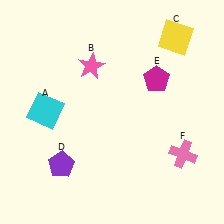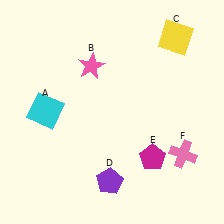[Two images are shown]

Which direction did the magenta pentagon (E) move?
The magenta pentagon (E) moved down.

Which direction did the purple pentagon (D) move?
The purple pentagon (D) moved right.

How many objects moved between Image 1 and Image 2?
2 objects moved between the two images.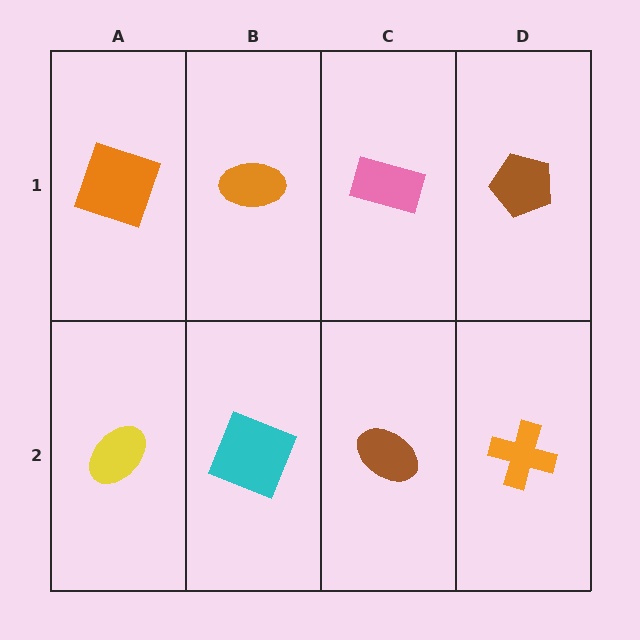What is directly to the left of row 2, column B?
A yellow ellipse.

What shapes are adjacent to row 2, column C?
A pink rectangle (row 1, column C), a cyan square (row 2, column B), an orange cross (row 2, column D).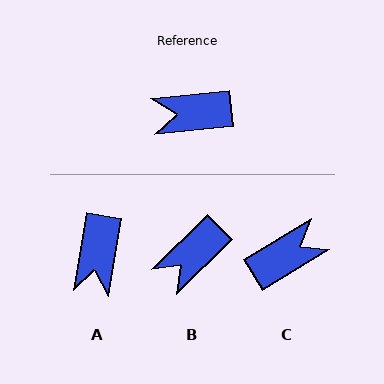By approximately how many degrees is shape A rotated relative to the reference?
Approximately 75 degrees counter-clockwise.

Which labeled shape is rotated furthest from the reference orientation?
C, about 154 degrees away.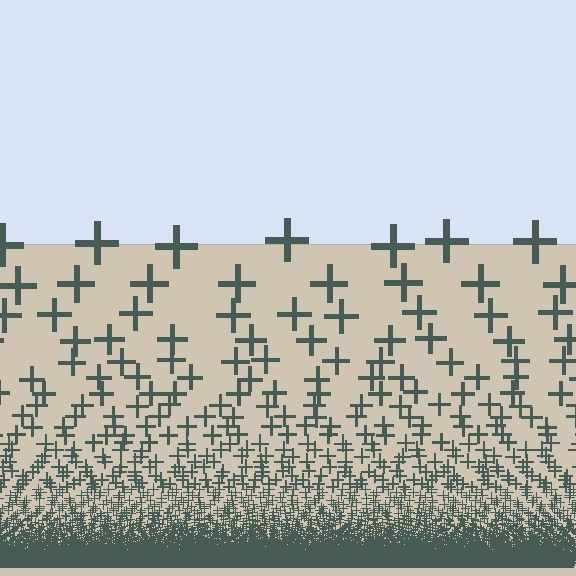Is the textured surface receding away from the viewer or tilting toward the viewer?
The surface appears to tilt toward the viewer. Texture elements get larger and sparser toward the top.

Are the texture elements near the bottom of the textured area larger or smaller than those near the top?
Smaller. The gradient is inverted — elements near the bottom are smaller and denser.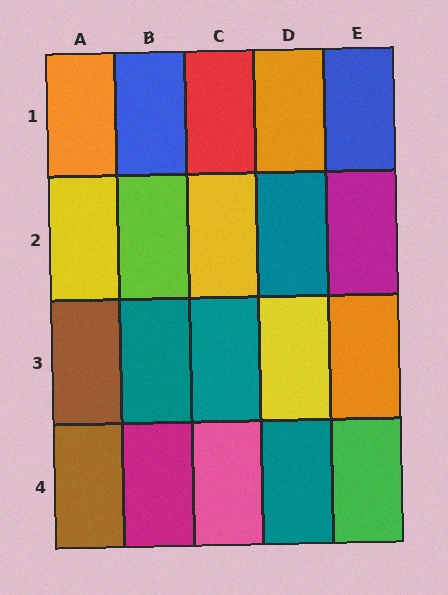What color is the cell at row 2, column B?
Lime.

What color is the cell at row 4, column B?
Magenta.